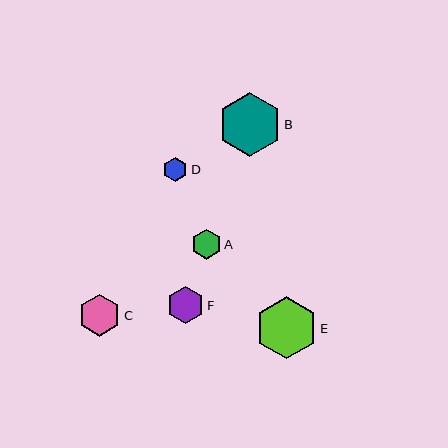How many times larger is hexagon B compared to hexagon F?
Hexagon B is approximately 1.7 times the size of hexagon F.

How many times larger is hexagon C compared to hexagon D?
Hexagon C is approximately 1.7 times the size of hexagon D.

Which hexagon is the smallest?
Hexagon D is the smallest with a size of approximately 24 pixels.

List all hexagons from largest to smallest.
From largest to smallest: B, E, C, F, A, D.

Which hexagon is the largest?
Hexagon B is the largest with a size of approximately 63 pixels.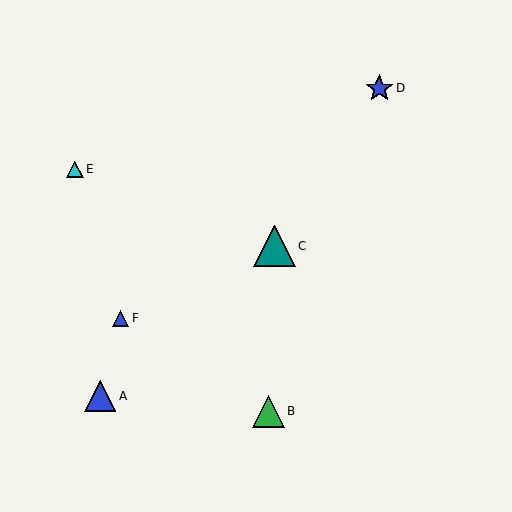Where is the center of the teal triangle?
The center of the teal triangle is at (275, 246).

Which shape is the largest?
The teal triangle (labeled C) is the largest.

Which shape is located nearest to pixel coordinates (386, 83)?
The blue star (labeled D) at (379, 88) is nearest to that location.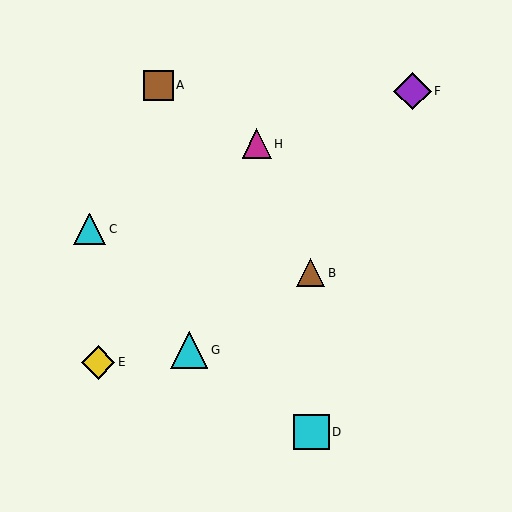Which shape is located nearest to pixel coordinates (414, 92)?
The purple diamond (labeled F) at (412, 91) is nearest to that location.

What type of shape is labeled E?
Shape E is a yellow diamond.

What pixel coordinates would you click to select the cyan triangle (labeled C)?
Click at (90, 229) to select the cyan triangle C.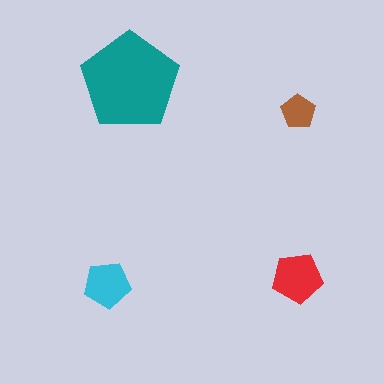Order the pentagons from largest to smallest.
the teal one, the red one, the cyan one, the brown one.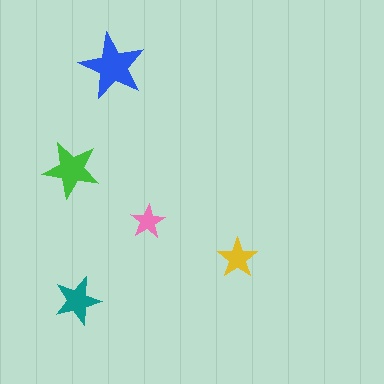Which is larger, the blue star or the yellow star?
The blue one.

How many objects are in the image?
There are 5 objects in the image.